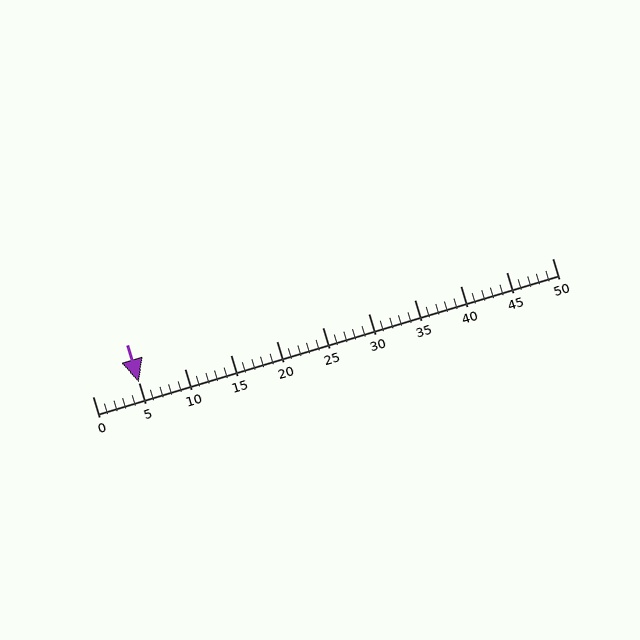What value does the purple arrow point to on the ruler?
The purple arrow points to approximately 5.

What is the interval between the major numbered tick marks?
The major tick marks are spaced 5 units apart.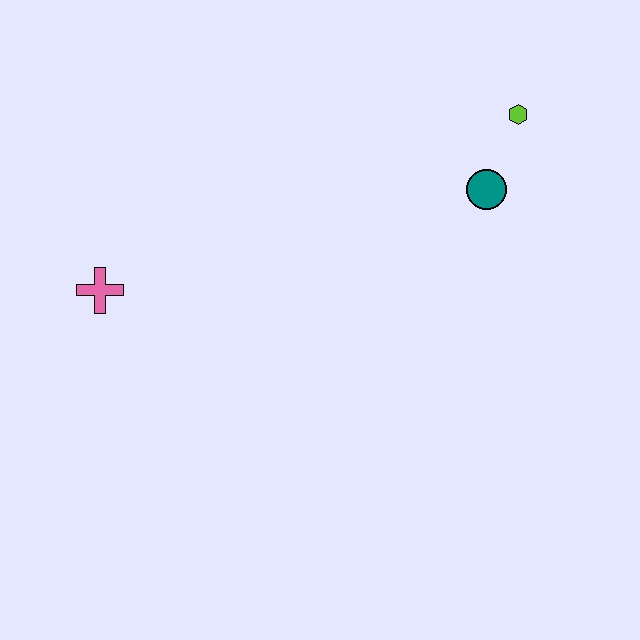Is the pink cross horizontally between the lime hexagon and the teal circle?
No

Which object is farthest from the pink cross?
The lime hexagon is farthest from the pink cross.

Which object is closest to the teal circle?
The lime hexagon is closest to the teal circle.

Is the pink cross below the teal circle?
Yes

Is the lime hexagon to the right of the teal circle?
Yes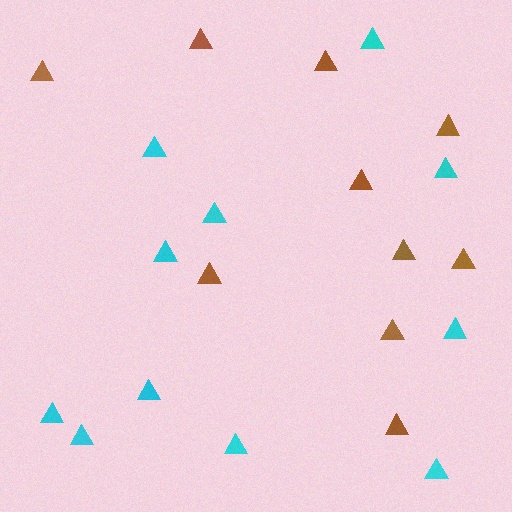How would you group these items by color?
There are 2 groups: one group of cyan triangles (11) and one group of brown triangles (10).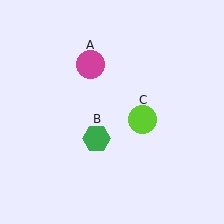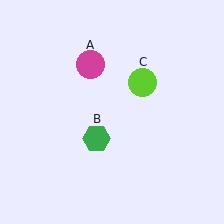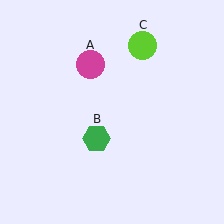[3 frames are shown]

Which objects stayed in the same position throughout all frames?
Magenta circle (object A) and green hexagon (object B) remained stationary.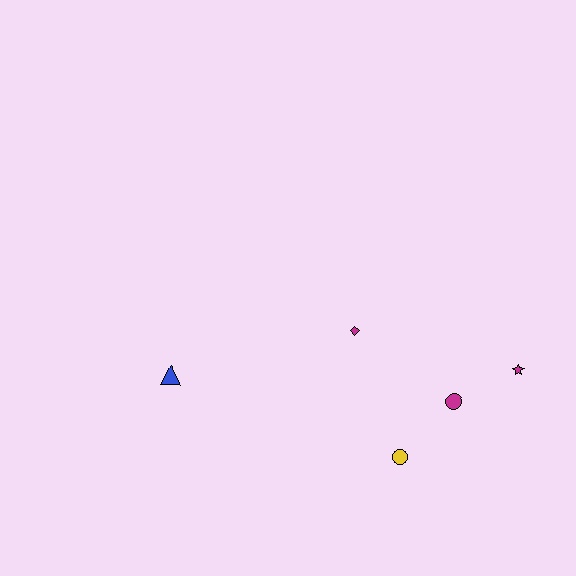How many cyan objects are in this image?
There are no cyan objects.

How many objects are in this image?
There are 5 objects.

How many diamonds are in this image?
There is 1 diamond.